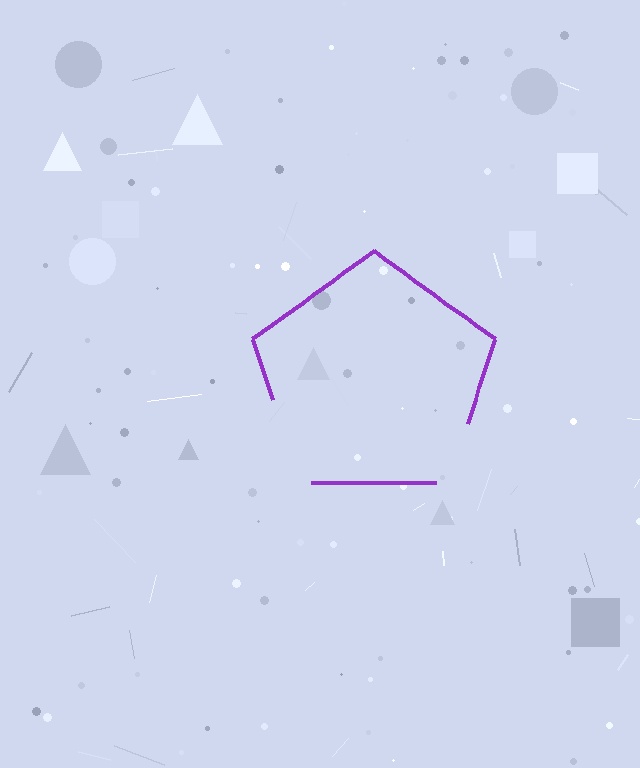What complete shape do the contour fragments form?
The contour fragments form a pentagon.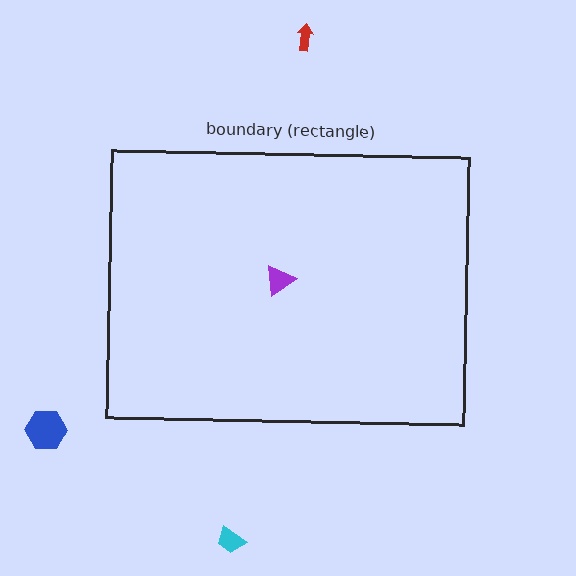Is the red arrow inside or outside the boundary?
Outside.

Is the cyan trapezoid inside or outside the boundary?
Outside.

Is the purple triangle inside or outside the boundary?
Inside.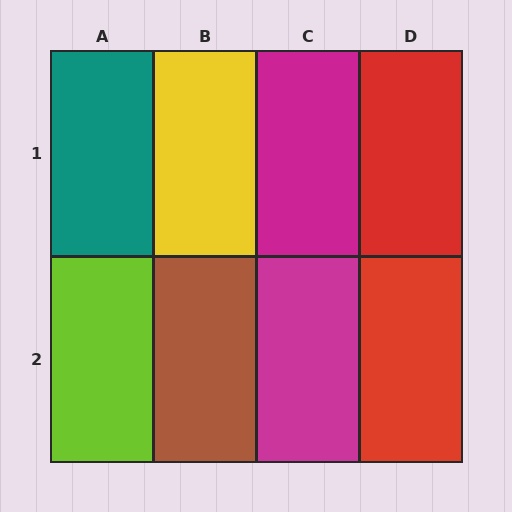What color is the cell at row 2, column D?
Red.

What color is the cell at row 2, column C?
Magenta.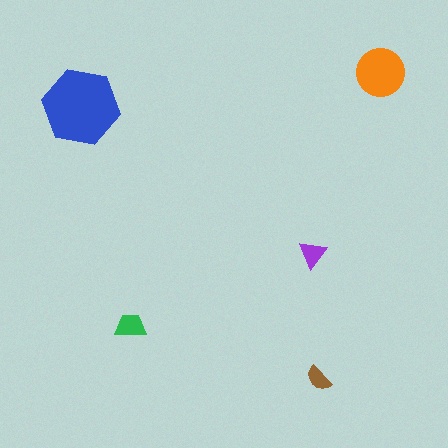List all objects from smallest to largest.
The brown semicircle, the purple triangle, the green trapezoid, the orange circle, the blue hexagon.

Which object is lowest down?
The brown semicircle is bottommost.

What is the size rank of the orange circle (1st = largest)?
2nd.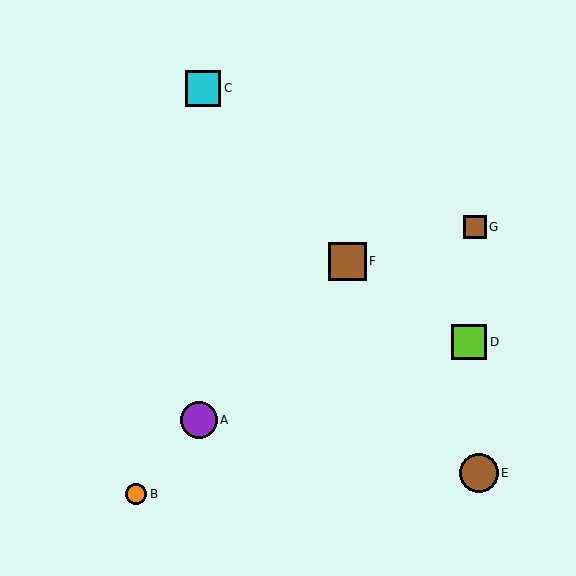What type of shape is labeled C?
Shape C is a cyan square.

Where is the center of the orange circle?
The center of the orange circle is at (136, 494).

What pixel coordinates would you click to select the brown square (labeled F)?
Click at (348, 261) to select the brown square F.